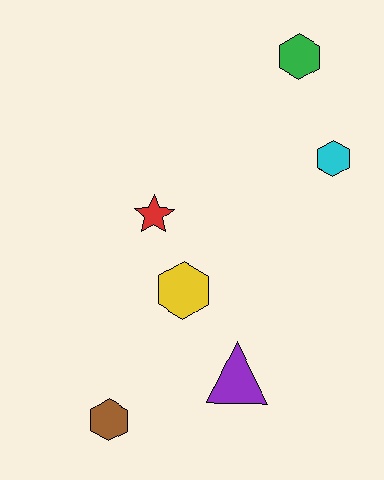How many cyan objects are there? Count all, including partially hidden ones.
There is 1 cyan object.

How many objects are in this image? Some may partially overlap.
There are 6 objects.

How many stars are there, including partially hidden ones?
There is 1 star.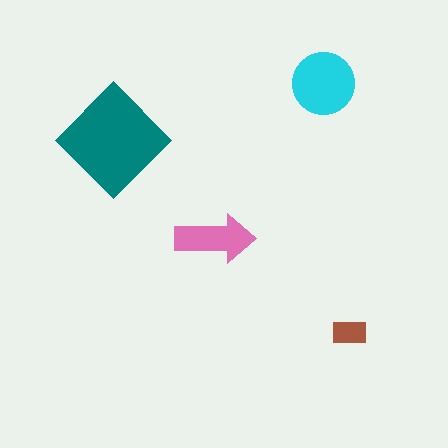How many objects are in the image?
There are 4 objects in the image.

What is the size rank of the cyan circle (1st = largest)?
2nd.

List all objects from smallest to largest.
The brown rectangle, the pink arrow, the cyan circle, the teal diamond.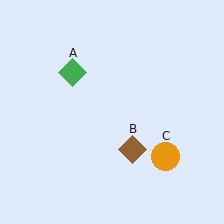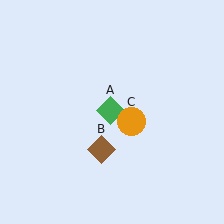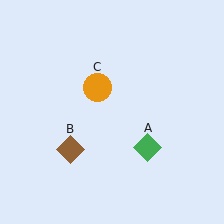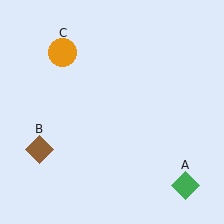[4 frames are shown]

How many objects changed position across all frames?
3 objects changed position: green diamond (object A), brown diamond (object B), orange circle (object C).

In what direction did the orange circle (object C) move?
The orange circle (object C) moved up and to the left.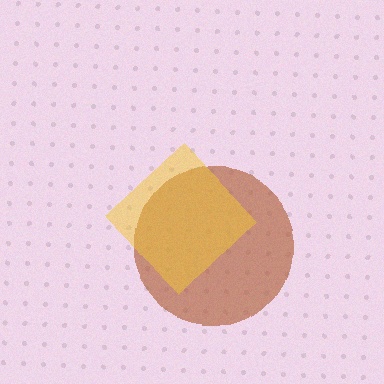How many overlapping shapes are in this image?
There are 2 overlapping shapes in the image.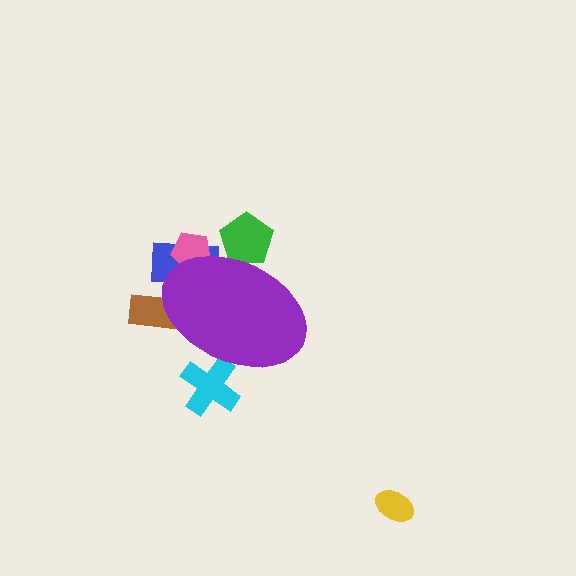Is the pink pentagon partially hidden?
Yes, the pink pentagon is partially hidden behind the purple ellipse.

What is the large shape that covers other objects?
A purple ellipse.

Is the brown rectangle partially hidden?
Yes, the brown rectangle is partially hidden behind the purple ellipse.